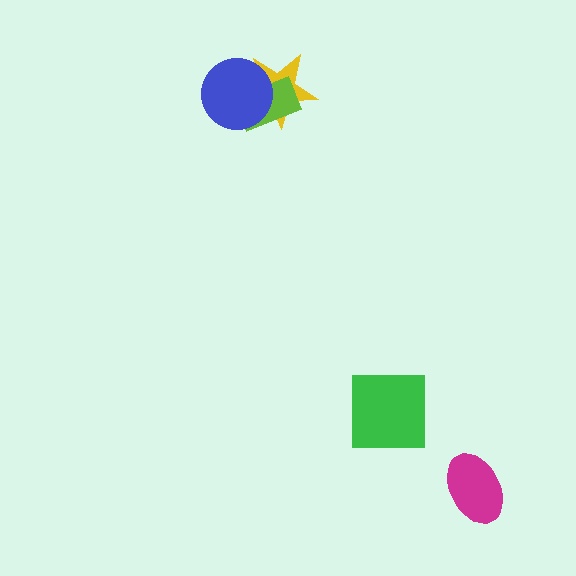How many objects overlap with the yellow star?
2 objects overlap with the yellow star.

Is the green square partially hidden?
No, no other shape covers it.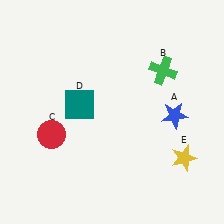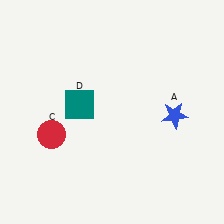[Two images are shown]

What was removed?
The green cross (B), the yellow star (E) were removed in Image 2.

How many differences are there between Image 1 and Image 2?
There are 2 differences between the two images.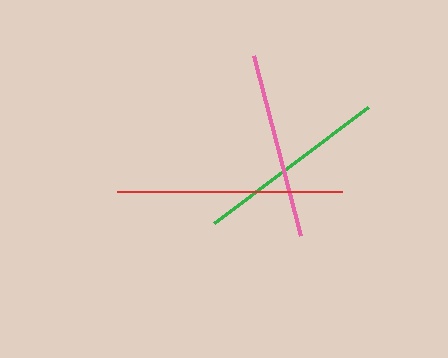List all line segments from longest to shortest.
From longest to shortest: red, green, pink.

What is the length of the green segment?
The green segment is approximately 192 pixels long.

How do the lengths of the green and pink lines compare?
The green and pink lines are approximately the same length.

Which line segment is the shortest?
The pink line is the shortest at approximately 186 pixels.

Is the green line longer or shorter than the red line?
The red line is longer than the green line.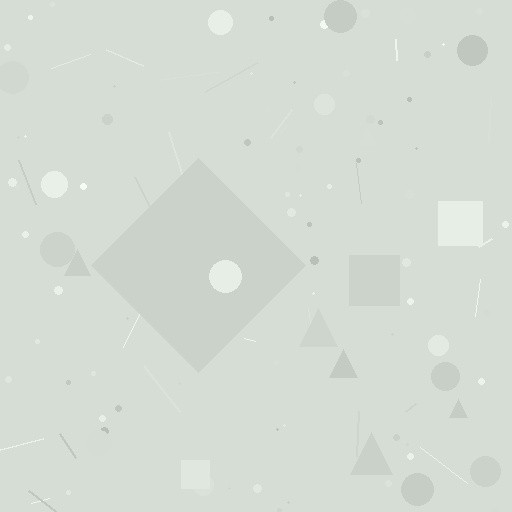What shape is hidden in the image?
A diamond is hidden in the image.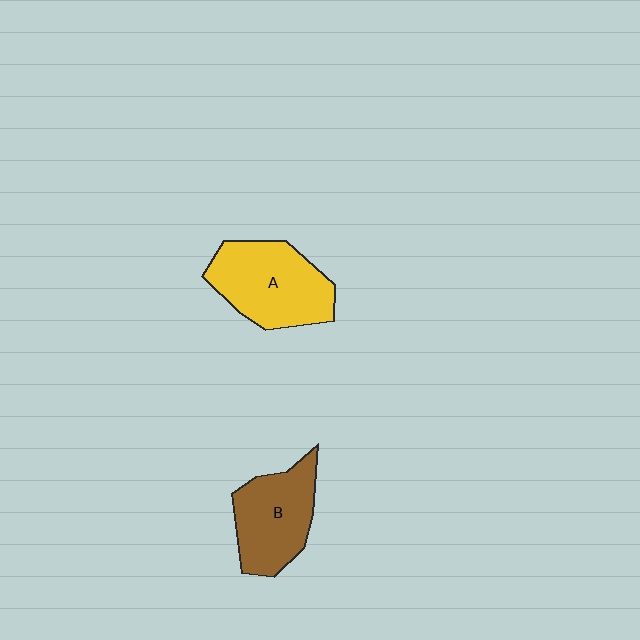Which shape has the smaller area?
Shape B (brown).